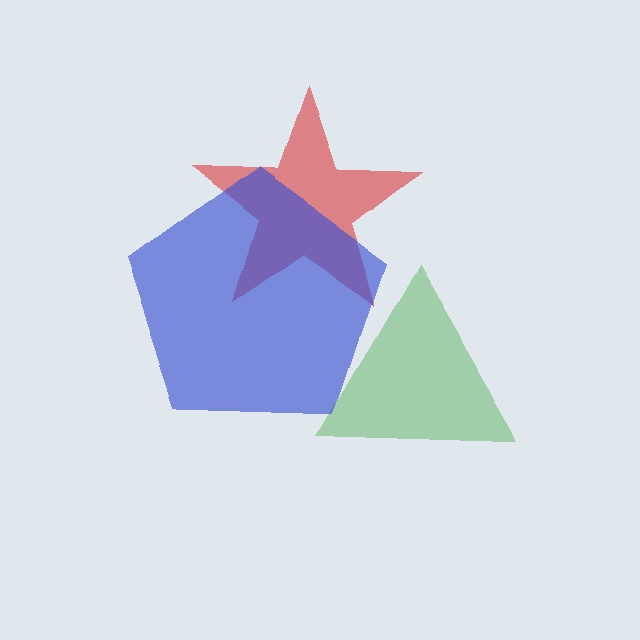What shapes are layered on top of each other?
The layered shapes are: a red star, a green triangle, a blue pentagon.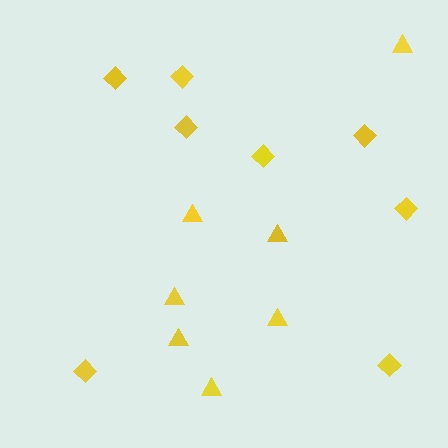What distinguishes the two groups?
There are 2 groups: one group of diamonds (8) and one group of triangles (7).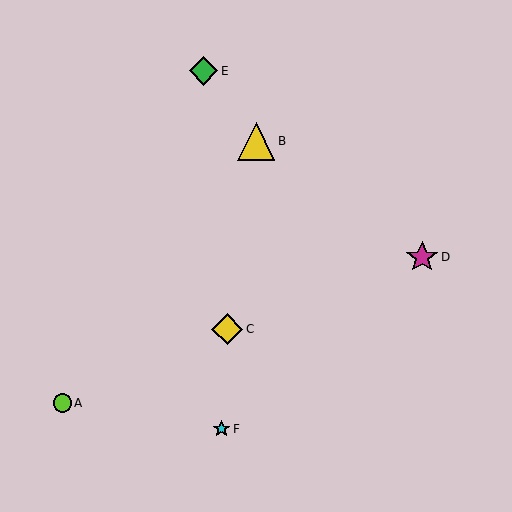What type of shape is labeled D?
Shape D is a magenta star.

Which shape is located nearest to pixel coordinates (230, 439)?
The cyan star (labeled F) at (222, 429) is nearest to that location.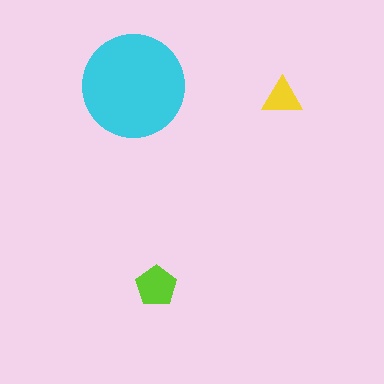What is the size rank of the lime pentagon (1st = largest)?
2nd.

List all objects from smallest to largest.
The yellow triangle, the lime pentagon, the cyan circle.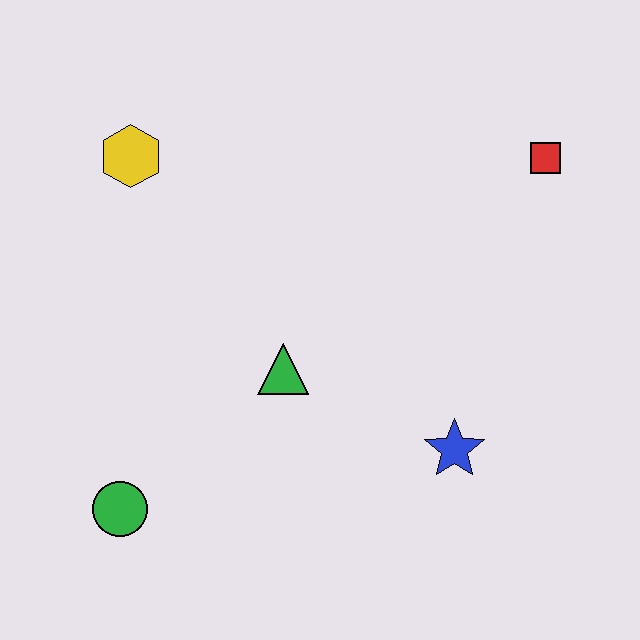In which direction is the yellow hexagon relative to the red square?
The yellow hexagon is to the left of the red square.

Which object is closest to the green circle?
The green triangle is closest to the green circle.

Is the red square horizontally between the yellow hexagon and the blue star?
No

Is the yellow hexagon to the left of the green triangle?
Yes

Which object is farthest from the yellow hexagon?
The blue star is farthest from the yellow hexagon.